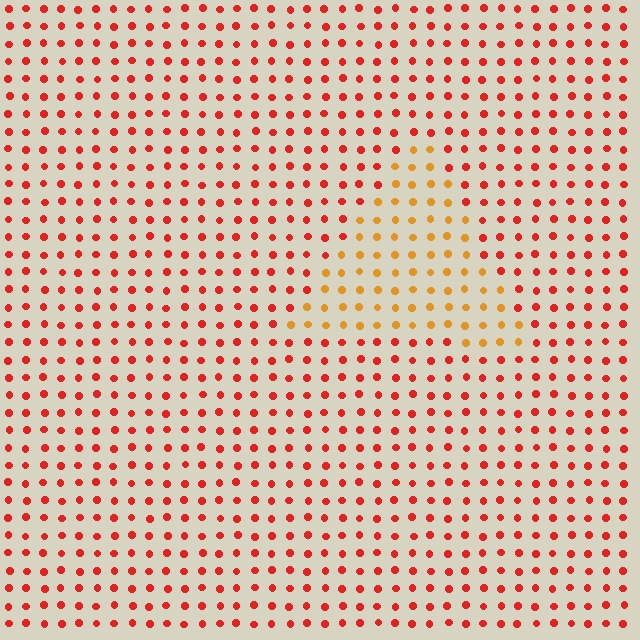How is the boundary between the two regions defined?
The boundary is defined purely by a slight shift in hue (about 36 degrees). Spacing, size, and orientation are identical on both sides.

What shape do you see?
I see a triangle.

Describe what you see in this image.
The image is filled with small red elements in a uniform arrangement. A triangle-shaped region is visible where the elements are tinted to a slightly different hue, forming a subtle color boundary.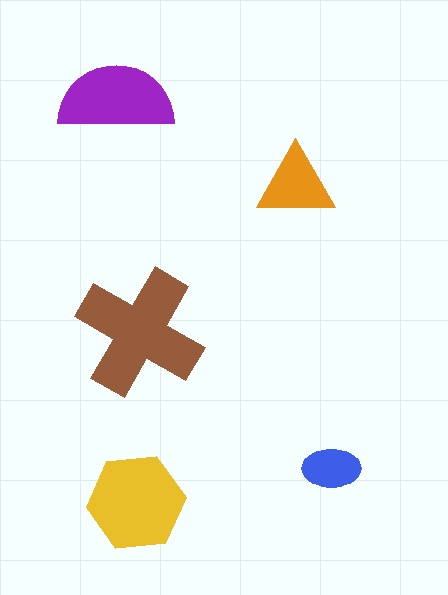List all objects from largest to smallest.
The brown cross, the yellow hexagon, the purple semicircle, the orange triangle, the blue ellipse.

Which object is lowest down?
The yellow hexagon is bottommost.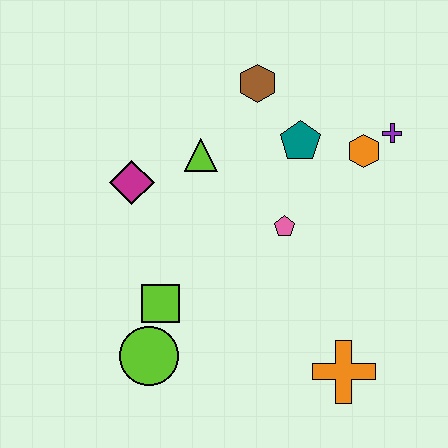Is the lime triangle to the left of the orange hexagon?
Yes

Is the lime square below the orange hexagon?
Yes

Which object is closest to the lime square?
The lime circle is closest to the lime square.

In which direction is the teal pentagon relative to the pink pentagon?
The teal pentagon is above the pink pentagon.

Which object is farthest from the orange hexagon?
The lime circle is farthest from the orange hexagon.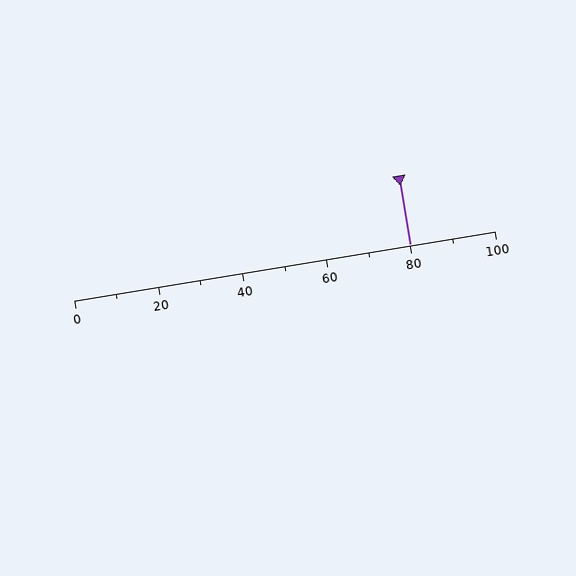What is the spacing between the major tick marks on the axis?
The major ticks are spaced 20 apart.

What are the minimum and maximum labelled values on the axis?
The axis runs from 0 to 100.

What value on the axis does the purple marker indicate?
The marker indicates approximately 80.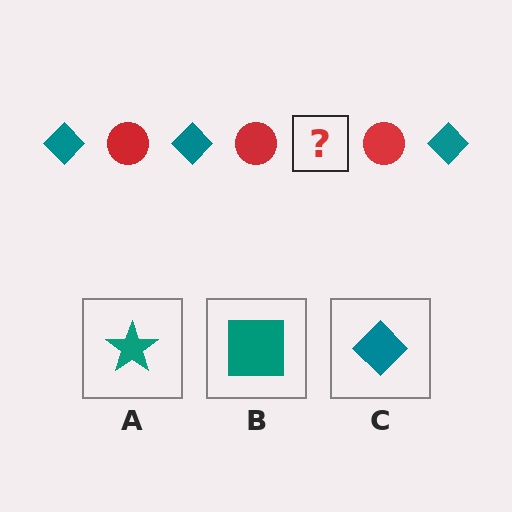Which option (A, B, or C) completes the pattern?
C.